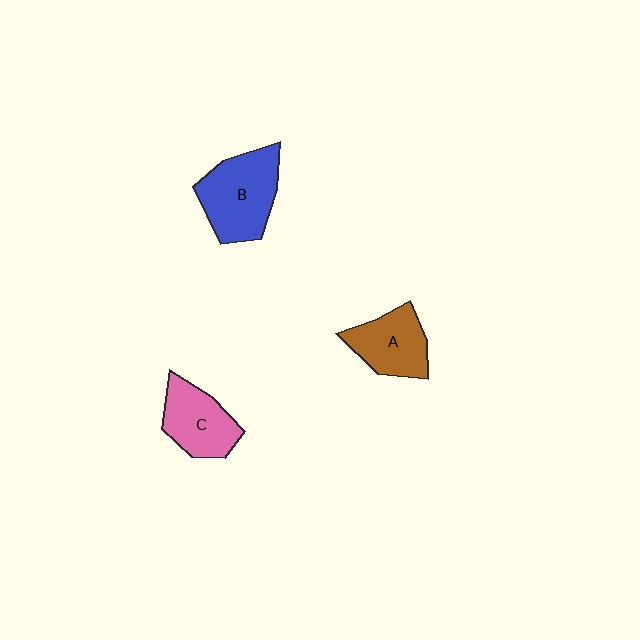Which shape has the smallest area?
Shape A (brown).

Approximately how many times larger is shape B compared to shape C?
Approximately 1.3 times.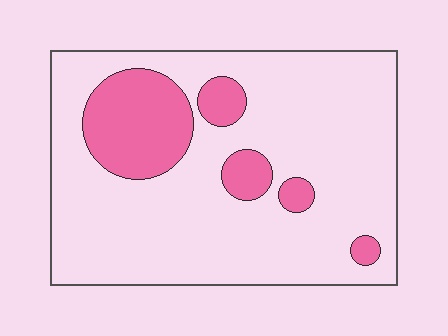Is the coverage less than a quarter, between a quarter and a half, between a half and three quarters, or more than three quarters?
Less than a quarter.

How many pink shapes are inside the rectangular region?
5.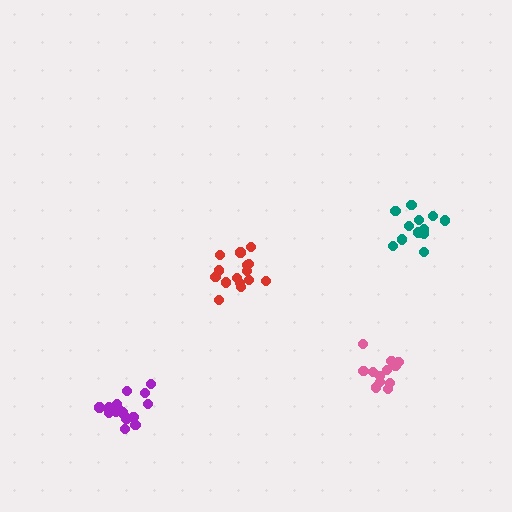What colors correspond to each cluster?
The clusters are colored: red, pink, teal, purple.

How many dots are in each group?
Group 1: 15 dots, Group 2: 12 dots, Group 3: 13 dots, Group 4: 16 dots (56 total).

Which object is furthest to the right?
The teal cluster is rightmost.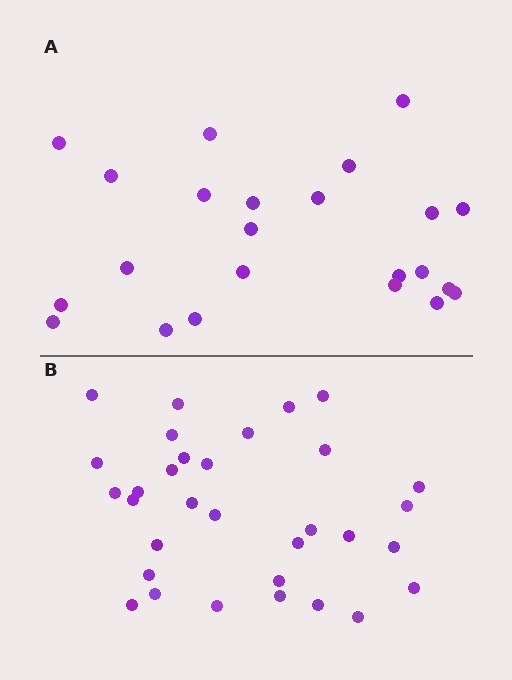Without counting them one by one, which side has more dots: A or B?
Region B (the bottom region) has more dots.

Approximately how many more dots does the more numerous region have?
Region B has roughly 8 or so more dots than region A.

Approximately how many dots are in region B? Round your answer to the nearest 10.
About 30 dots. (The exact count is 32, which rounds to 30.)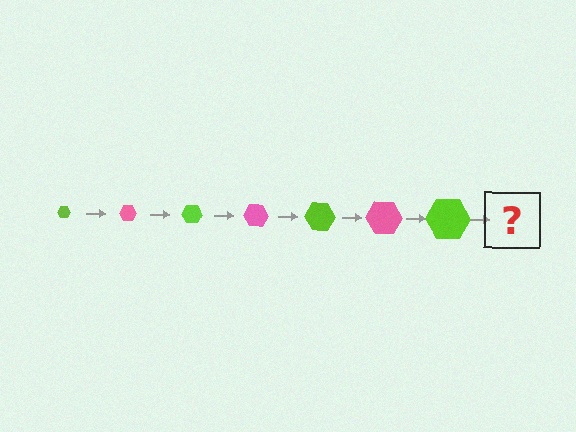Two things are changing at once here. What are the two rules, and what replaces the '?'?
The two rules are that the hexagon grows larger each step and the color cycles through lime and pink. The '?' should be a pink hexagon, larger than the previous one.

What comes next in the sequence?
The next element should be a pink hexagon, larger than the previous one.